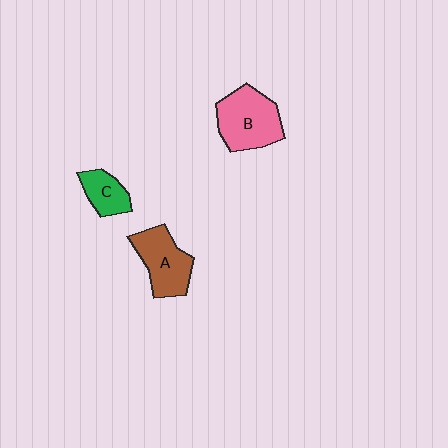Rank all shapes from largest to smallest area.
From largest to smallest: B (pink), A (brown), C (green).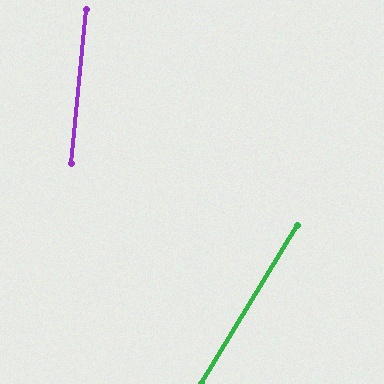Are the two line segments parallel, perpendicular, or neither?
Neither parallel nor perpendicular — they differ by about 25°.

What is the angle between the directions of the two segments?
Approximately 25 degrees.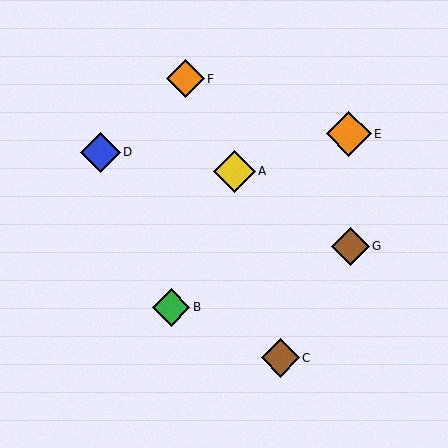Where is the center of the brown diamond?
The center of the brown diamond is at (280, 358).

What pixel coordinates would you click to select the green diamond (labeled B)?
Click at (171, 307) to select the green diamond B.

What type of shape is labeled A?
Shape A is a yellow diamond.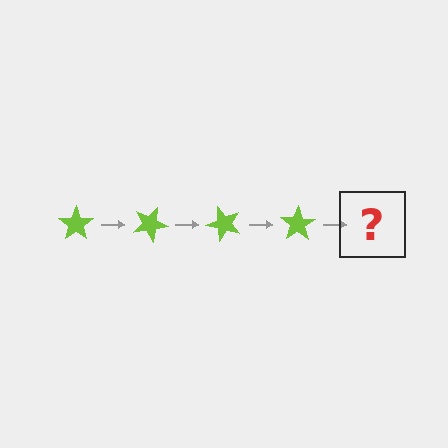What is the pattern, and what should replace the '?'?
The pattern is that the star rotates 25 degrees each step. The '?' should be a lime star rotated 100 degrees.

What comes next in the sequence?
The next element should be a lime star rotated 100 degrees.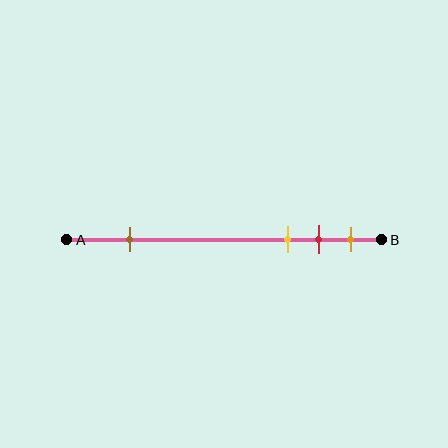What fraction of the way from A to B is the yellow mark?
The yellow mark is approximately 70% (0.7) of the way from A to B.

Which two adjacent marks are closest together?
The red and orange marks are the closest adjacent pair.